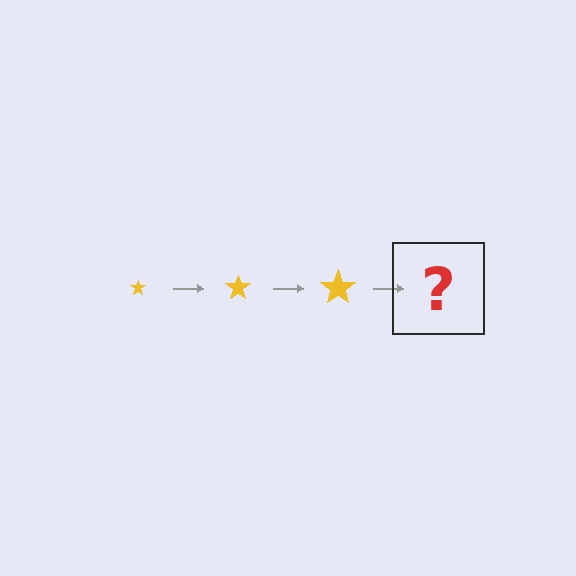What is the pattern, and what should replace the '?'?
The pattern is that the star gets progressively larger each step. The '?' should be a yellow star, larger than the previous one.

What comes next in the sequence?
The next element should be a yellow star, larger than the previous one.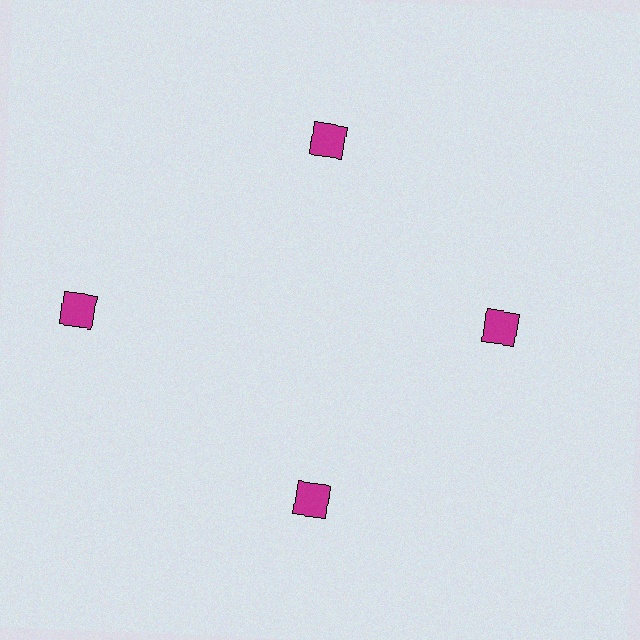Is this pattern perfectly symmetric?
No. The 4 magenta squares are arranged in a ring, but one element near the 9 o'clock position is pushed outward from the center, breaking the 4-fold rotational symmetry.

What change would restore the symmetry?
The symmetry would be restored by moving it inward, back onto the ring so that all 4 squares sit at equal angles and equal distance from the center.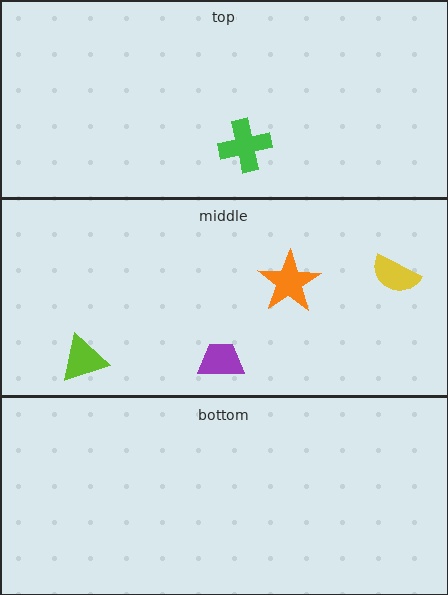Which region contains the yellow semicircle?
The middle region.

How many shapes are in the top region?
1.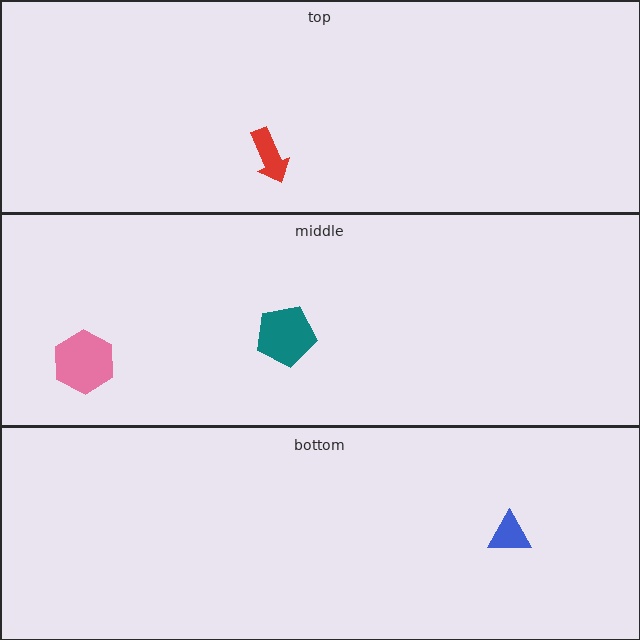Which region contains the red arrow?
The top region.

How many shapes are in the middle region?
2.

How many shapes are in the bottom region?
1.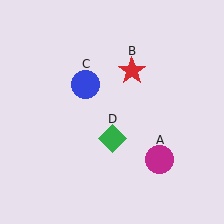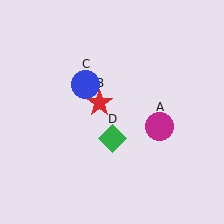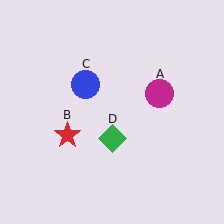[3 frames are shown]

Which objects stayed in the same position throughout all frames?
Blue circle (object C) and green diamond (object D) remained stationary.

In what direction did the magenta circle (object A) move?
The magenta circle (object A) moved up.